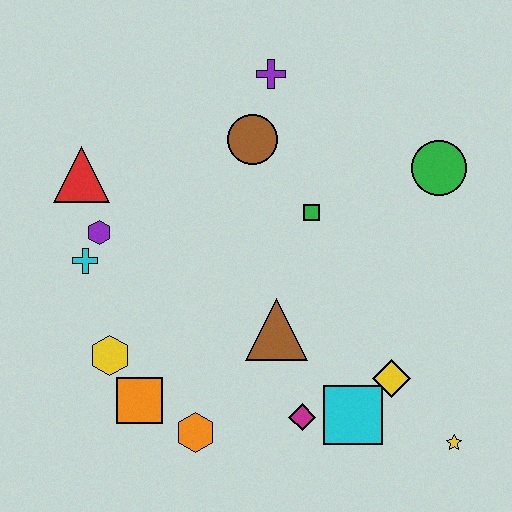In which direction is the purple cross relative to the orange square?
The purple cross is above the orange square.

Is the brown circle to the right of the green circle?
No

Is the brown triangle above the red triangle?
No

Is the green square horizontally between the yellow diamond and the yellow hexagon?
Yes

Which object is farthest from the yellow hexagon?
The green circle is farthest from the yellow hexagon.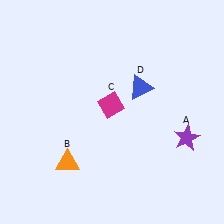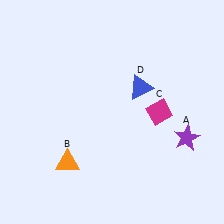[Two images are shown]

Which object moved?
The magenta diamond (C) moved right.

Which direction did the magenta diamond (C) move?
The magenta diamond (C) moved right.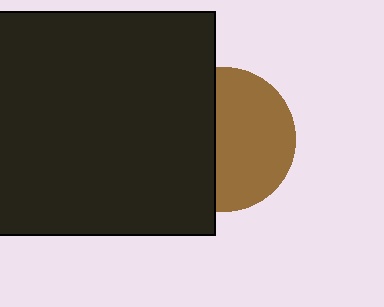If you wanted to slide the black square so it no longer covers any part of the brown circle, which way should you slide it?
Slide it left — that is the most direct way to separate the two shapes.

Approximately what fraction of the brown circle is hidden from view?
Roughly 43% of the brown circle is hidden behind the black square.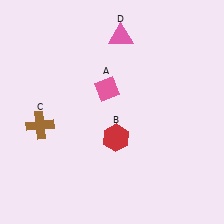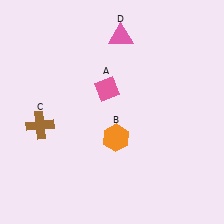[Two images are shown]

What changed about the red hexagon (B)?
In Image 1, B is red. In Image 2, it changed to orange.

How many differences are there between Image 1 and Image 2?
There is 1 difference between the two images.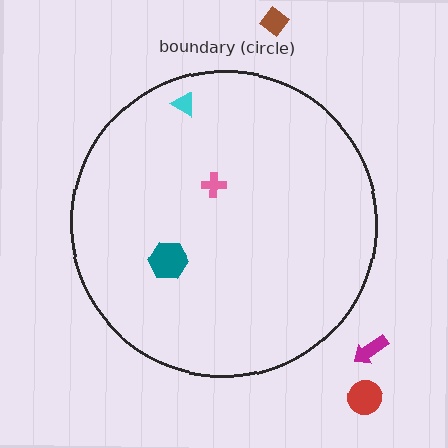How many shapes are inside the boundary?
3 inside, 3 outside.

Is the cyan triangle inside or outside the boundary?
Inside.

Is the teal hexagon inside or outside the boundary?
Inside.